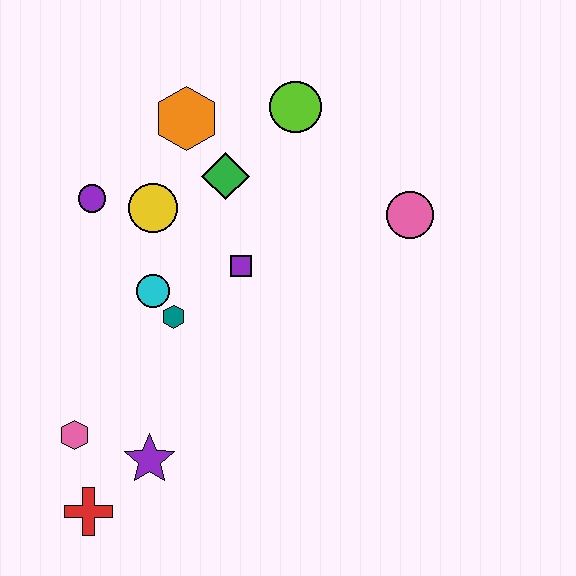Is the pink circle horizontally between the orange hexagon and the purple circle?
No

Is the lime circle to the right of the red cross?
Yes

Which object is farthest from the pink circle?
The red cross is farthest from the pink circle.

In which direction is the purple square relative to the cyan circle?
The purple square is to the right of the cyan circle.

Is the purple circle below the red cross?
No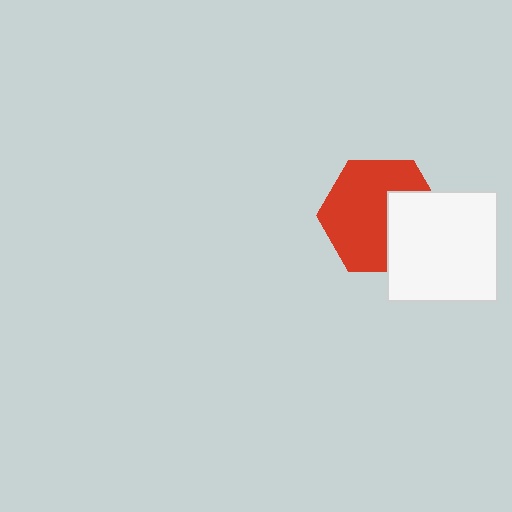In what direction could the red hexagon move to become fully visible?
The red hexagon could move left. That would shift it out from behind the white rectangle entirely.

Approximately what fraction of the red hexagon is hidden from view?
Roughly 33% of the red hexagon is hidden behind the white rectangle.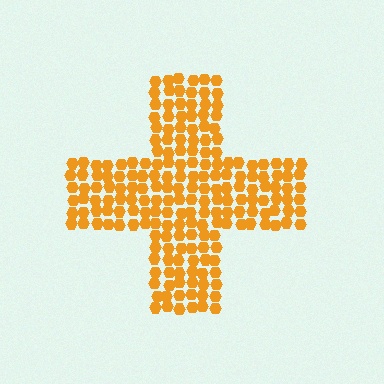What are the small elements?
The small elements are hexagons.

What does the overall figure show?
The overall figure shows a cross.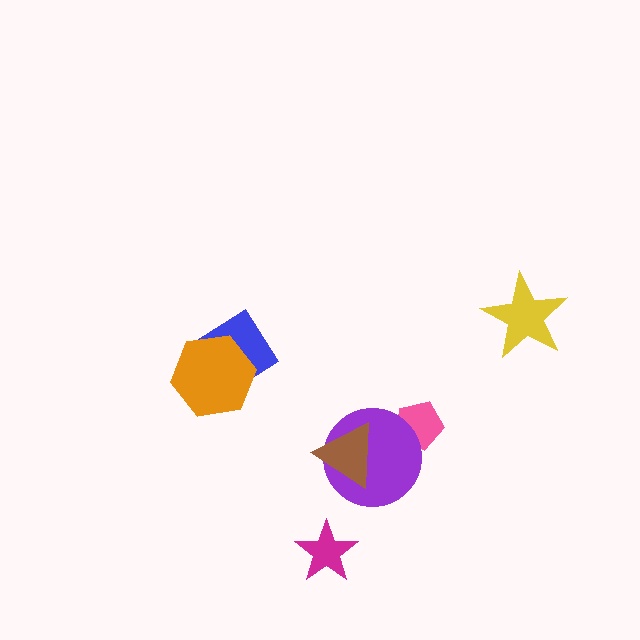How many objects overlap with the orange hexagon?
1 object overlaps with the orange hexagon.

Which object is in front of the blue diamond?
The orange hexagon is in front of the blue diamond.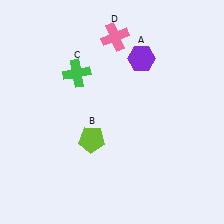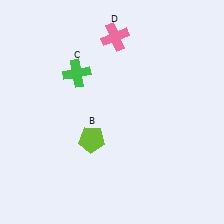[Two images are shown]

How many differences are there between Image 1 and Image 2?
There is 1 difference between the two images.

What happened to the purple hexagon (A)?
The purple hexagon (A) was removed in Image 2. It was in the top-right area of Image 1.